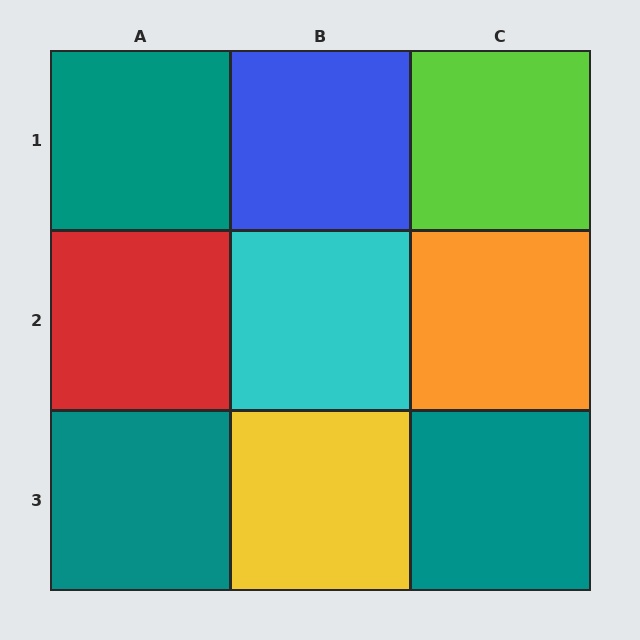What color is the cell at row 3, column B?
Yellow.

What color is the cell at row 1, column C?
Lime.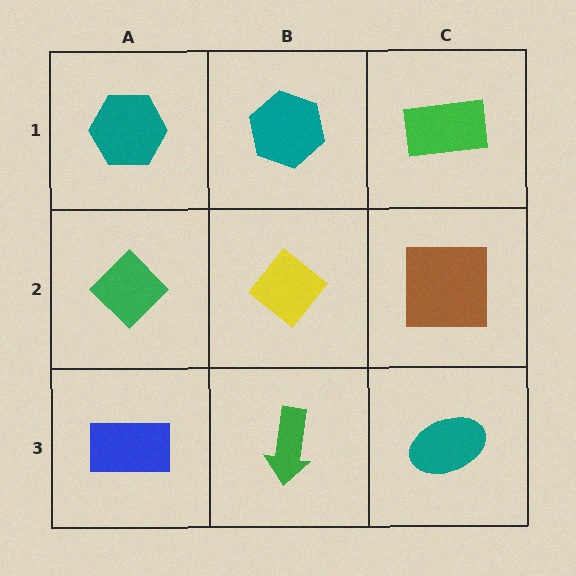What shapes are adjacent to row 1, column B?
A yellow diamond (row 2, column B), a teal hexagon (row 1, column A), a green rectangle (row 1, column C).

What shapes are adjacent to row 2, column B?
A teal hexagon (row 1, column B), a green arrow (row 3, column B), a green diamond (row 2, column A), a brown square (row 2, column C).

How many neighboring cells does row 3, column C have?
2.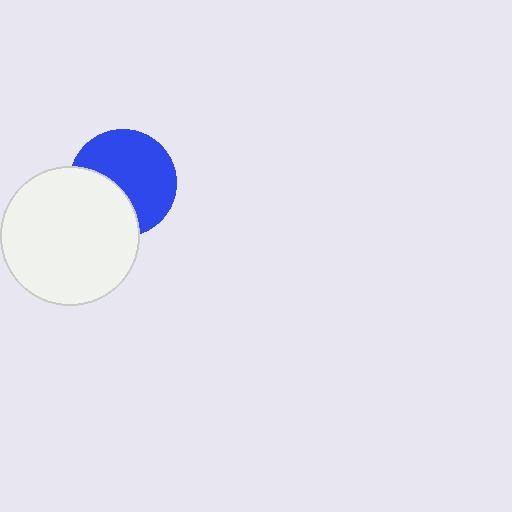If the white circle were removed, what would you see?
You would see the complete blue circle.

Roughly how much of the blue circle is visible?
About half of it is visible (roughly 64%).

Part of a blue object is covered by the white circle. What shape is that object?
It is a circle.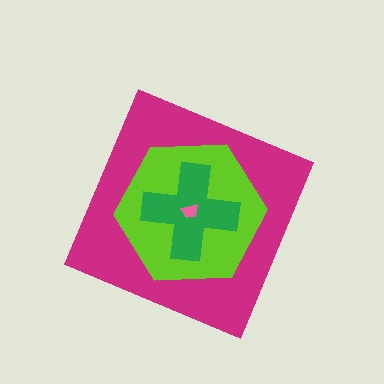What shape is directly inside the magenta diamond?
The lime hexagon.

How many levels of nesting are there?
4.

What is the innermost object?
The pink trapezoid.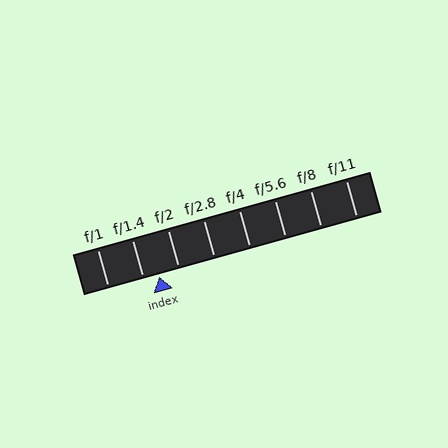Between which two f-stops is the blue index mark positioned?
The index mark is between f/1.4 and f/2.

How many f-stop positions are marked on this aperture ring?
There are 8 f-stop positions marked.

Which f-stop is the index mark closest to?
The index mark is closest to f/1.4.